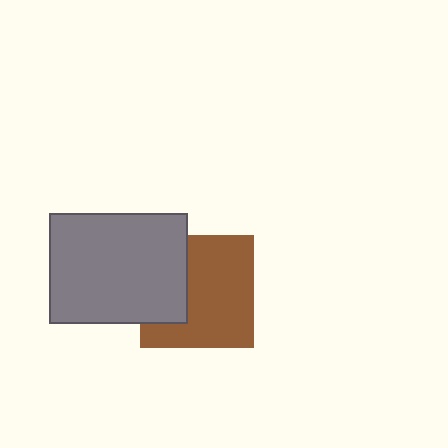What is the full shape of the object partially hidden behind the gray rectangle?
The partially hidden object is a brown square.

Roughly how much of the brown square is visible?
Most of it is visible (roughly 67%).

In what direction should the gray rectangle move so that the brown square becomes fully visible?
The gray rectangle should move left. That is the shortest direction to clear the overlap and leave the brown square fully visible.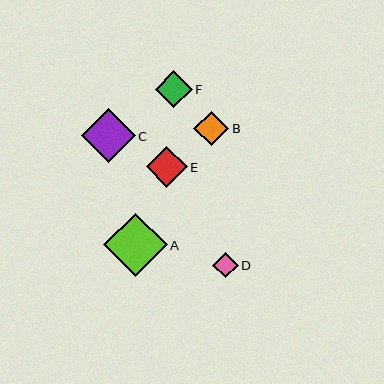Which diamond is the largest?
Diamond A is the largest with a size of approximately 63 pixels.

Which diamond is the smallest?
Diamond D is the smallest with a size of approximately 26 pixels.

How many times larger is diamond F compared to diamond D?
Diamond F is approximately 1.5 times the size of diamond D.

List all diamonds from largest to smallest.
From largest to smallest: A, C, E, F, B, D.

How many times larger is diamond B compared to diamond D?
Diamond B is approximately 1.4 times the size of diamond D.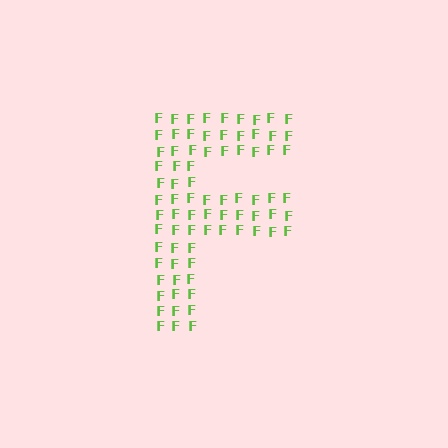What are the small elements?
The small elements are letter F's.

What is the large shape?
The large shape is the letter F.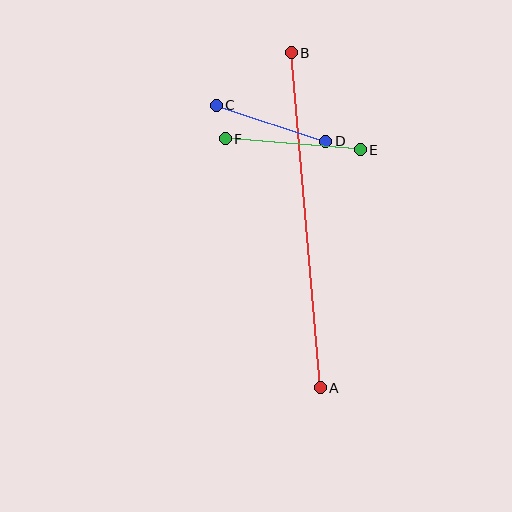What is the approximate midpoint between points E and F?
The midpoint is at approximately (293, 144) pixels.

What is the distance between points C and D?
The distance is approximately 116 pixels.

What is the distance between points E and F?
The distance is approximately 135 pixels.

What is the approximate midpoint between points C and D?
The midpoint is at approximately (271, 123) pixels.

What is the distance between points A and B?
The distance is approximately 336 pixels.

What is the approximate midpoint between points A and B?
The midpoint is at approximately (306, 220) pixels.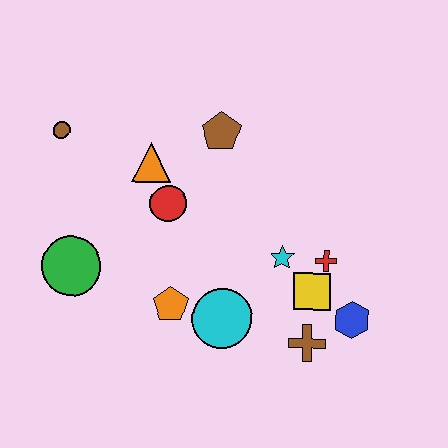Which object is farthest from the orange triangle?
The blue hexagon is farthest from the orange triangle.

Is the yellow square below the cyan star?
Yes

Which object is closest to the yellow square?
The red cross is closest to the yellow square.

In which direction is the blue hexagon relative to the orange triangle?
The blue hexagon is to the right of the orange triangle.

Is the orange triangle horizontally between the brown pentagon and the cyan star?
No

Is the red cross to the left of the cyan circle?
No